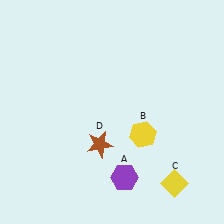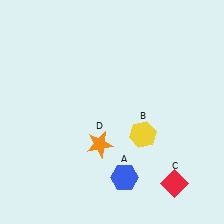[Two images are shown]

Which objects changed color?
A changed from purple to blue. C changed from yellow to red. D changed from brown to orange.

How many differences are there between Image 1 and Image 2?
There are 3 differences between the two images.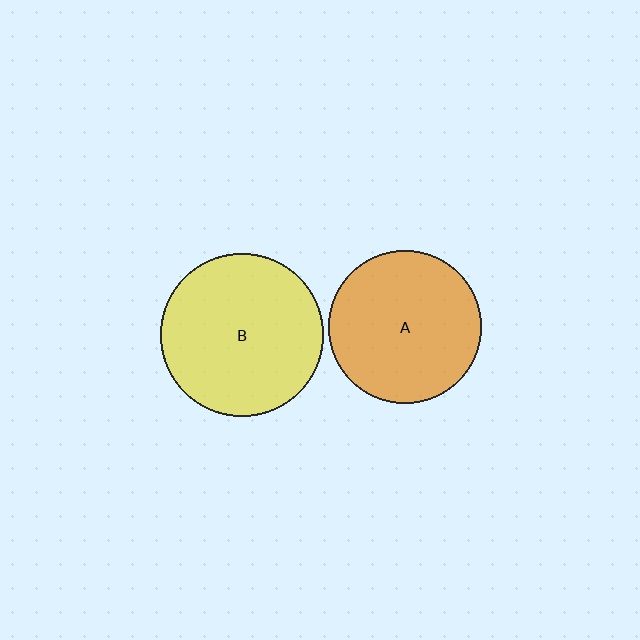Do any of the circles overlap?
No, none of the circles overlap.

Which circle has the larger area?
Circle B (yellow).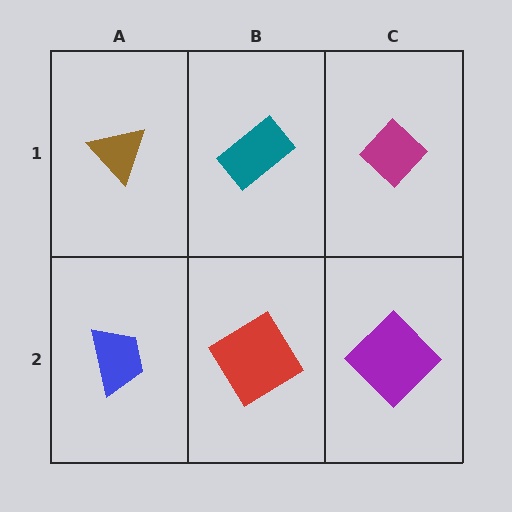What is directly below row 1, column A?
A blue trapezoid.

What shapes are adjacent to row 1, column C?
A purple diamond (row 2, column C), a teal rectangle (row 1, column B).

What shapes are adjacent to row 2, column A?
A brown triangle (row 1, column A), a red diamond (row 2, column B).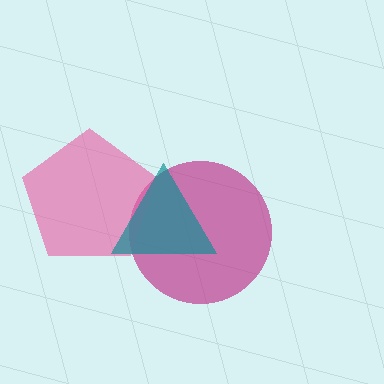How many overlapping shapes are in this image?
There are 3 overlapping shapes in the image.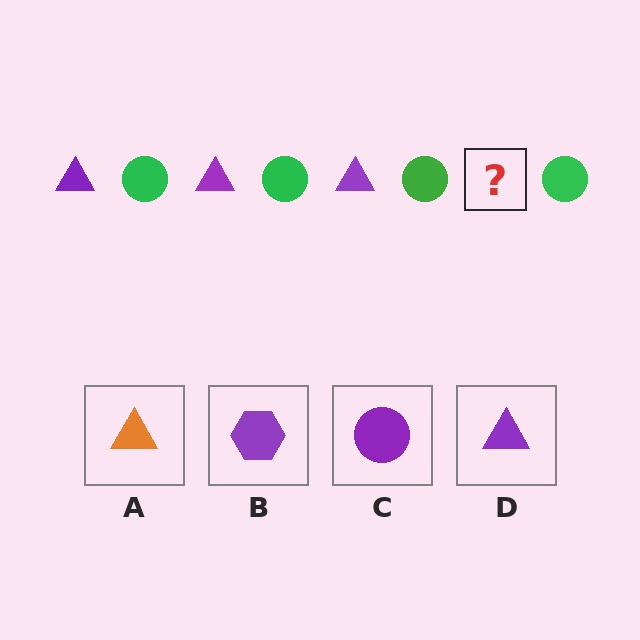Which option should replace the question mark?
Option D.